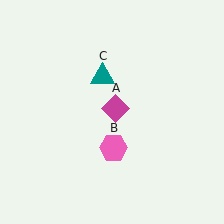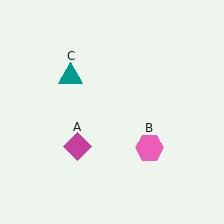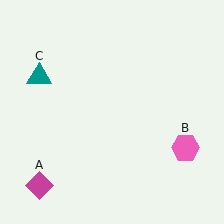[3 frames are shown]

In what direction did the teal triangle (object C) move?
The teal triangle (object C) moved left.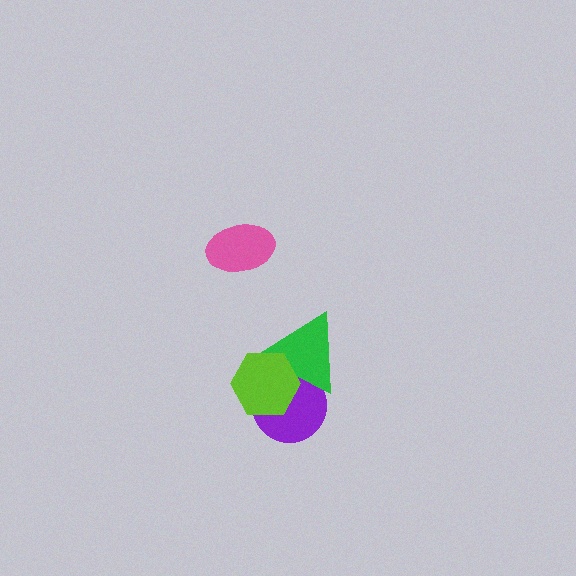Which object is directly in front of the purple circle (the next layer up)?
The green triangle is directly in front of the purple circle.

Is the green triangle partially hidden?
Yes, it is partially covered by another shape.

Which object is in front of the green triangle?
The lime hexagon is in front of the green triangle.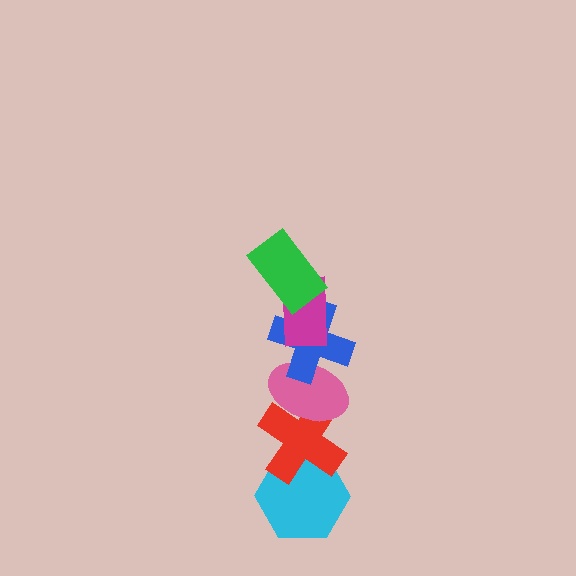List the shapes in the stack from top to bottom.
From top to bottom: the green rectangle, the magenta rectangle, the blue cross, the pink ellipse, the red cross, the cyan hexagon.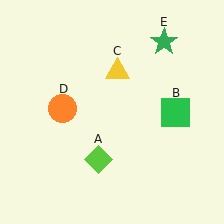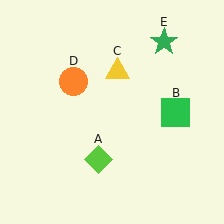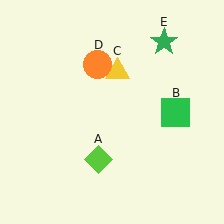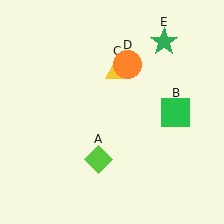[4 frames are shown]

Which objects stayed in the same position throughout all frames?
Lime diamond (object A) and green square (object B) and yellow triangle (object C) and green star (object E) remained stationary.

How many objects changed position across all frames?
1 object changed position: orange circle (object D).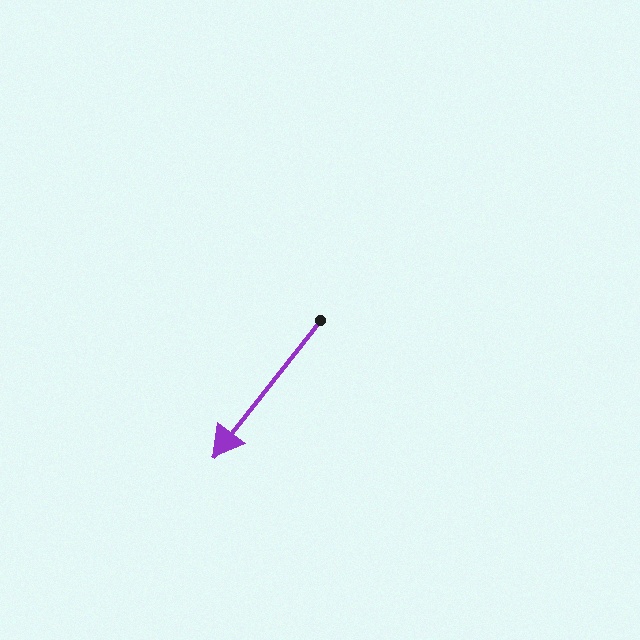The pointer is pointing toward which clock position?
Roughly 7 o'clock.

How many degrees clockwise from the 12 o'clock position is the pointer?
Approximately 218 degrees.